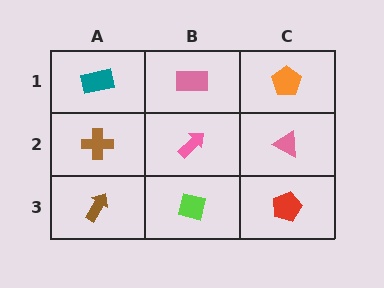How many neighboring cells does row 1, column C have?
2.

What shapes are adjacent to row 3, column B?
A pink arrow (row 2, column B), a brown arrow (row 3, column A), a red pentagon (row 3, column C).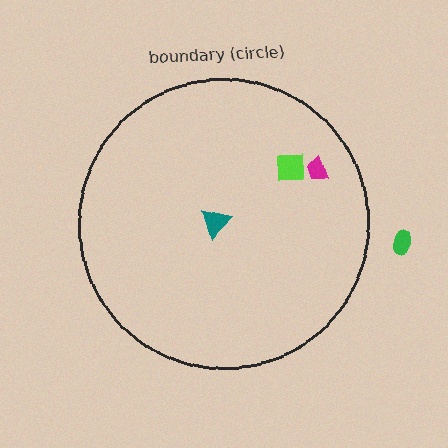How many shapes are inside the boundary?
3 inside, 1 outside.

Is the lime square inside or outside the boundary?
Inside.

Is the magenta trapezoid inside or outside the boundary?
Inside.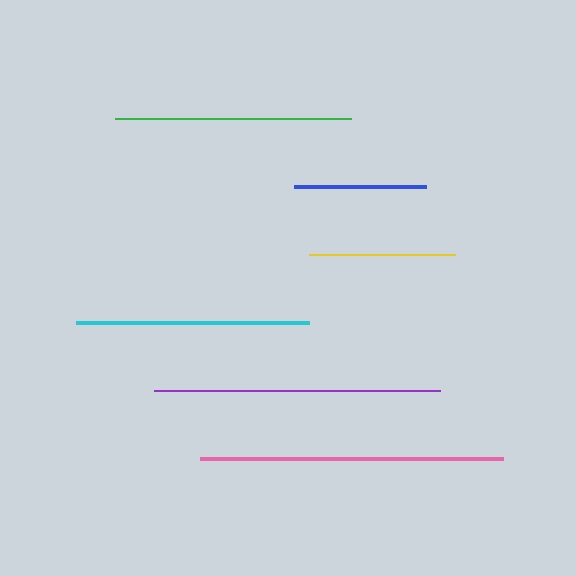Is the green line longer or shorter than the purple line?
The purple line is longer than the green line.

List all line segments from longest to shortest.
From longest to shortest: pink, purple, green, cyan, yellow, blue.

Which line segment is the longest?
The pink line is the longest at approximately 303 pixels.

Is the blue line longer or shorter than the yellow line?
The yellow line is longer than the blue line.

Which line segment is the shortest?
The blue line is the shortest at approximately 132 pixels.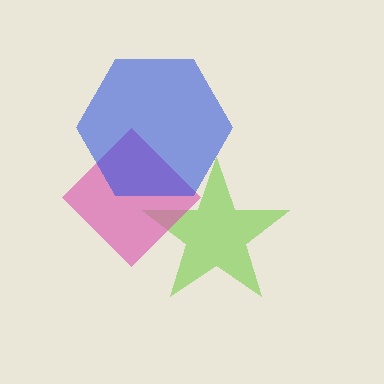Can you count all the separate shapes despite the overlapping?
Yes, there are 3 separate shapes.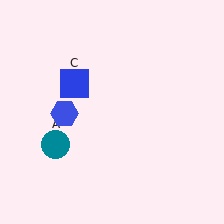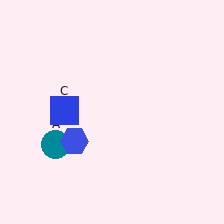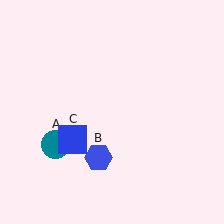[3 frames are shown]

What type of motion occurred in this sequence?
The blue hexagon (object B), blue square (object C) rotated counterclockwise around the center of the scene.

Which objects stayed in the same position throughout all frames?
Teal circle (object A) remained stationary.